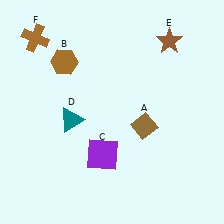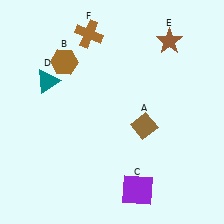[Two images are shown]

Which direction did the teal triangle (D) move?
The teal triangle (D) moved up.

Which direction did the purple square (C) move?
The purple square (C) moved down.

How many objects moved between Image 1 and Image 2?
3 objects moved between the two images.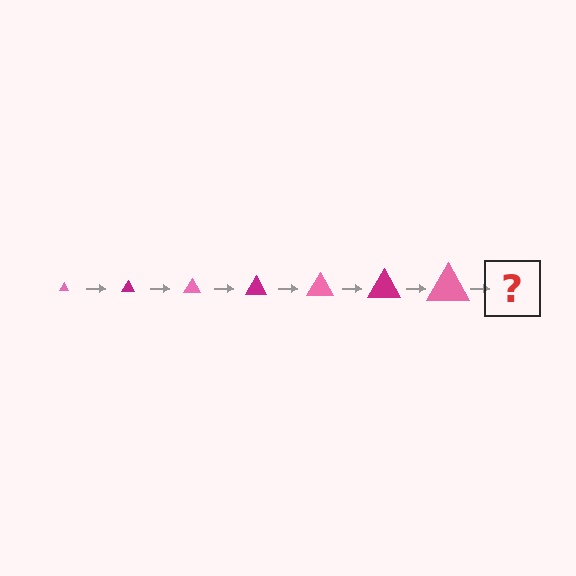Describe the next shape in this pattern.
It should be a magenta triangle, larger than the previous one.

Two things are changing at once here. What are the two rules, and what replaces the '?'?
The two rules are that the triangle grows larger each step and the color cycles through pink and magenta. The '?' should be a magenta triangle, larger than the previous one.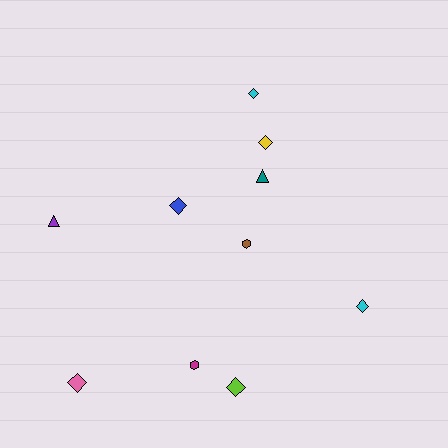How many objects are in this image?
There are 10 objects.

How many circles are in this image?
There are no circles.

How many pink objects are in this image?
There is 1 pink object.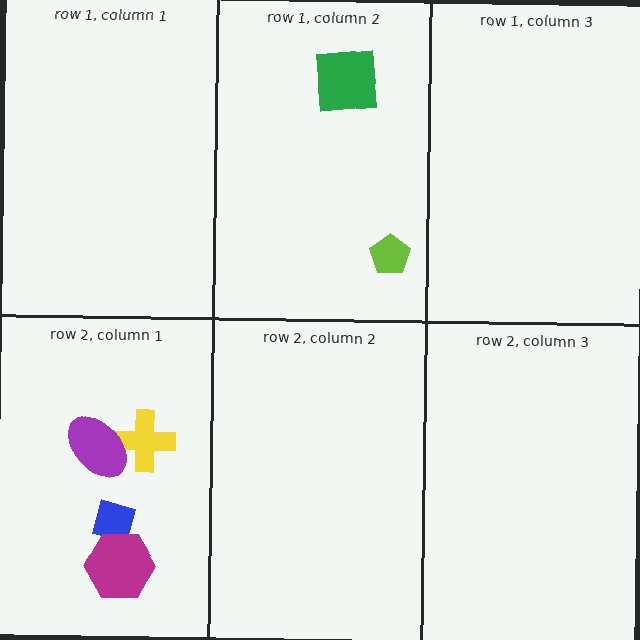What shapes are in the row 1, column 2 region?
The green square, the lime pentagon.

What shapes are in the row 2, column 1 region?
The blue diamond, the yellow cross, the magenta hexagon, the purple ellipse.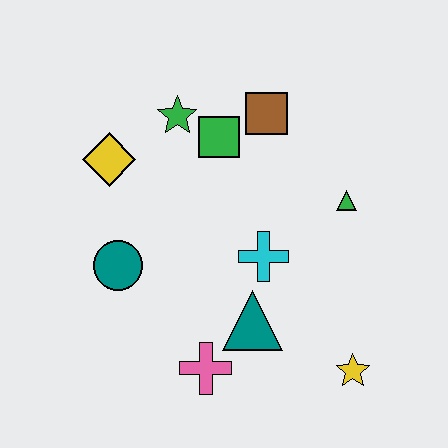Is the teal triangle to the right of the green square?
Yes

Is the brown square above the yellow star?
Yes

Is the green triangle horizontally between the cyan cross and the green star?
No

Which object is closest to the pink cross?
The teal triangle is closest to the pink cross.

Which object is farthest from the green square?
The yellow star is farthest from the green square.